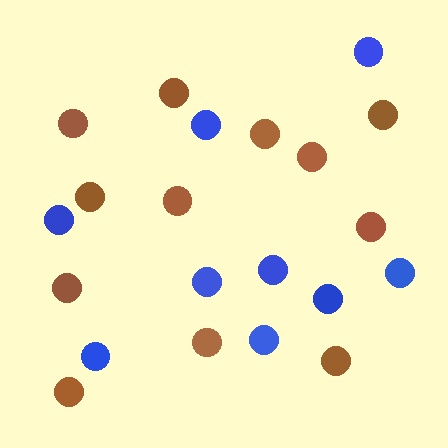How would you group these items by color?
There are 2 groups: one group of brown circles (12) and one group of blue circles (9).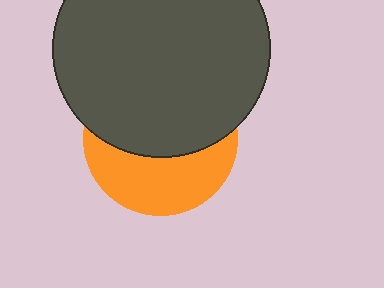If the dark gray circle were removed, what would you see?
You would see the complete orange circle.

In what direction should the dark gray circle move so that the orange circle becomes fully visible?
The dark gray circle should move up. That is the shortest direction to clear the overlap and leave the orange circle fully visible.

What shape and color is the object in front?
The object in front is a dark gray circle.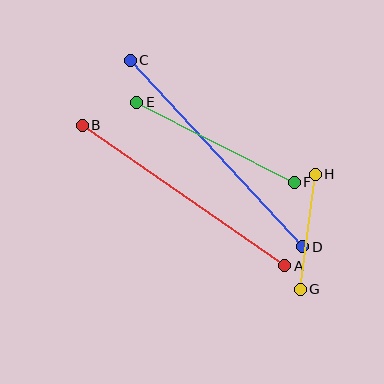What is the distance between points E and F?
The distance is approximately 176 pixels.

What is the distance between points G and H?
The distance is approximately 116 pixels.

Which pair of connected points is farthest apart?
Points C and D are farthest apart.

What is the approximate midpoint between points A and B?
The midpoint is at approximately (184, 196) pixels.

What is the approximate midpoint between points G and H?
The midpoint is at approximately (308, 232) pixels.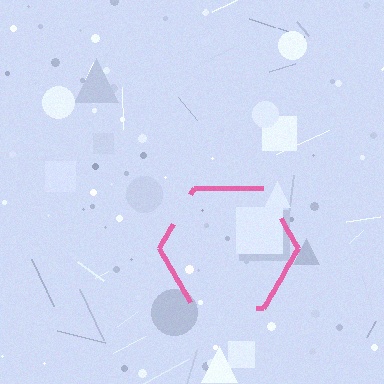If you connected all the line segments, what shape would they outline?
They would outline a hexagon.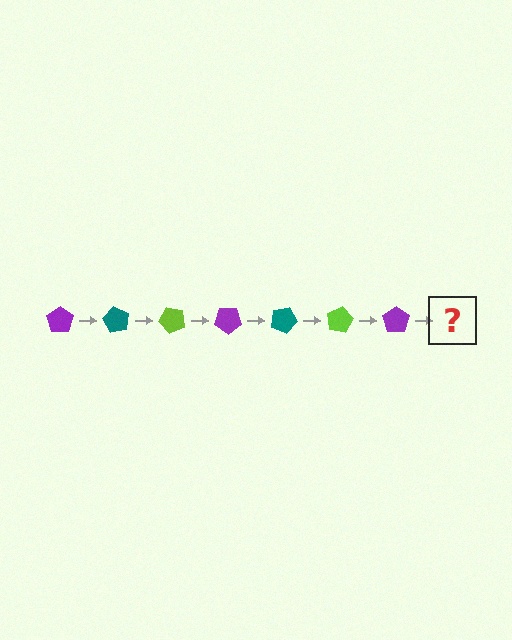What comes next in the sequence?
The next element should be a teal pentagon, rotated 420 degrees from the start.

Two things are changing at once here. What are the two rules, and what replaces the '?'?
The two rules are that it rotates 60 degrees each step and the color cycles through purple, teal, and lime. The '?' should be a teal pentagon, rotated 420 degrees from the start.